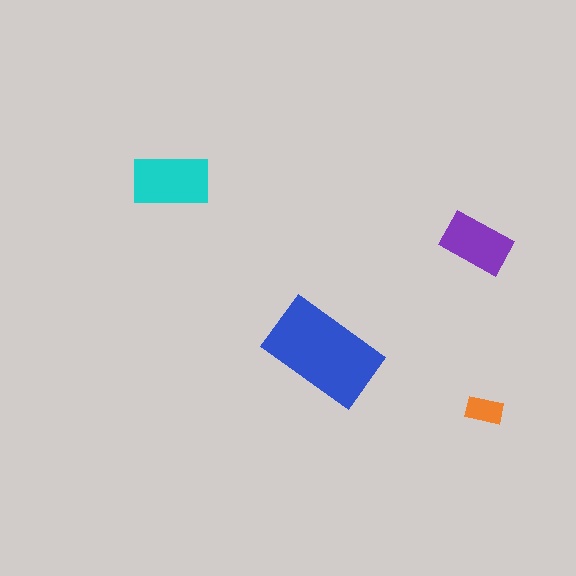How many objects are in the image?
There are 4 objects in the image.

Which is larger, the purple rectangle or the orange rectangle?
The purple one.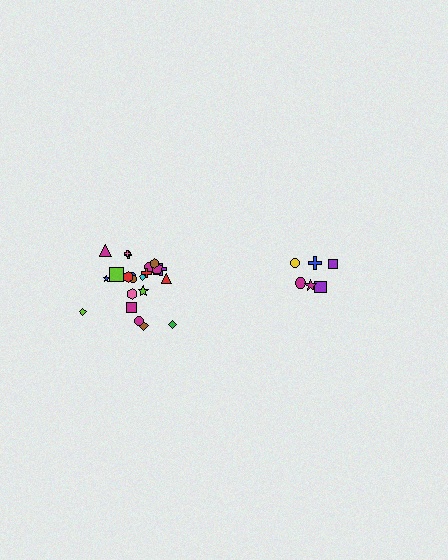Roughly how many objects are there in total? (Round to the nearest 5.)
Roughly 30 objects in total.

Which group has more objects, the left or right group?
The left group.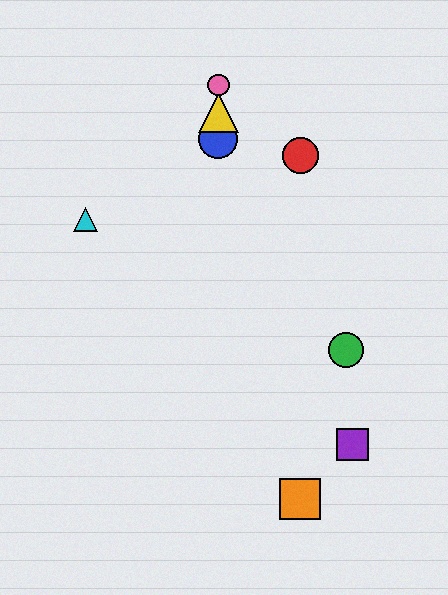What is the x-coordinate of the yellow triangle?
The yellow triangle is at x≈218.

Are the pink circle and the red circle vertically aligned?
No, the pink circle is at x≈218 and the red circle is at x≈300.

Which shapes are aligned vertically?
The blue circle, the yellow triangle, the pink circle are aligned vertically.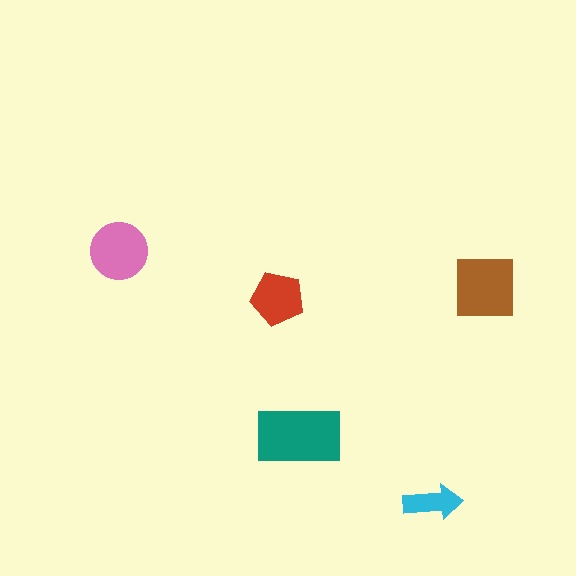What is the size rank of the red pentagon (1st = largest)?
4th.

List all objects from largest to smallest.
The teal rectangle, the brown square, the pink circle, the red pentagon, the cyan arrow.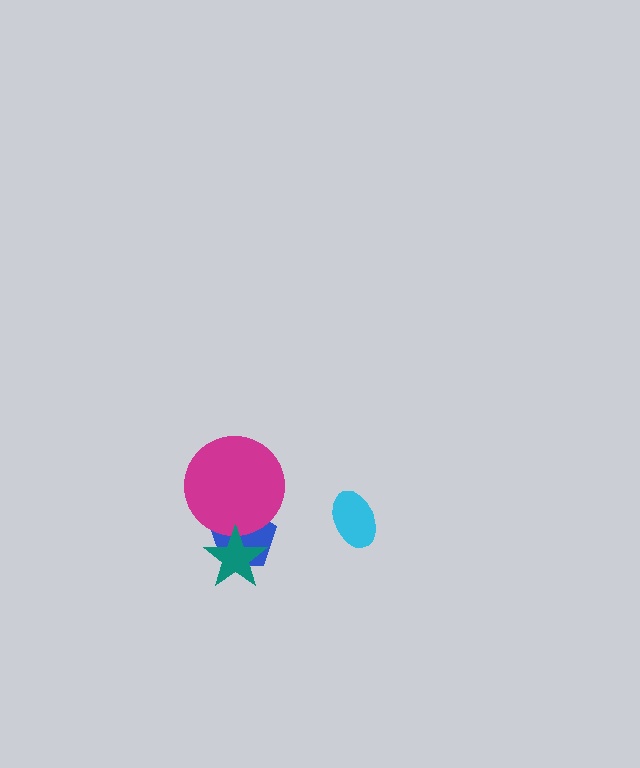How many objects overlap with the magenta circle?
2 objects overlap with the magenta circle.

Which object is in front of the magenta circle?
The teal star is in front of the magenta circle.